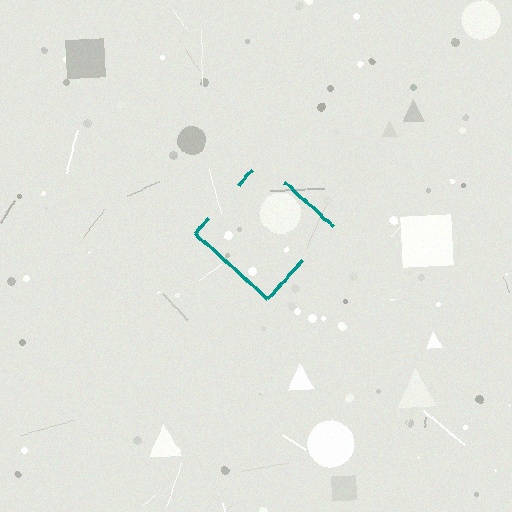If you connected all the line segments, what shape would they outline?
They would outline a diamond.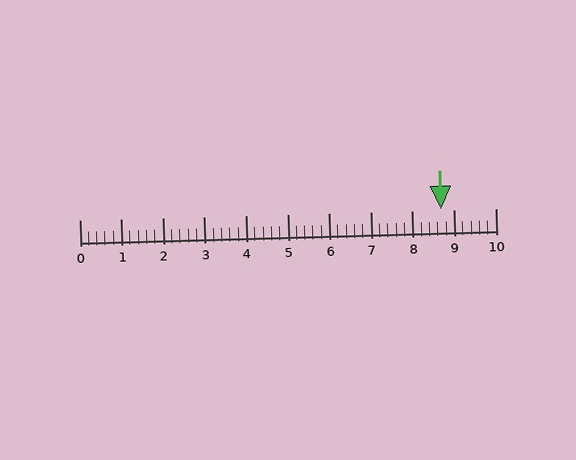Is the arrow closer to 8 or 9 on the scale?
The arrow is closer to 9.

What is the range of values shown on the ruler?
The ruler shows values from 0 to 10.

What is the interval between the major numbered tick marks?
The major tick marks are spaced 1 units apart.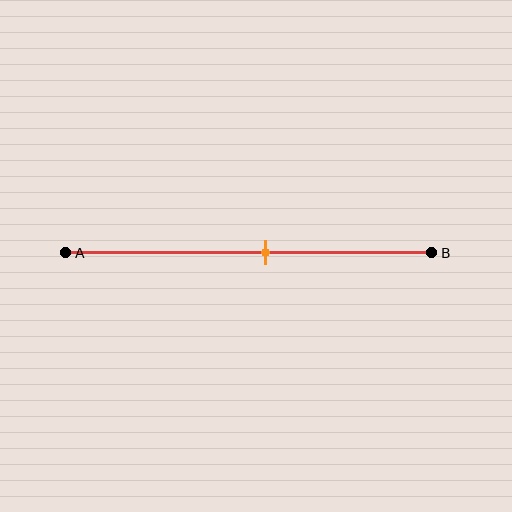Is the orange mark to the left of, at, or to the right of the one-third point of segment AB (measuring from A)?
The orange mark is to the right of the one-third point of segment AB.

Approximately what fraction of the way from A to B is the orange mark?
The orange mark is approximately 55% of the way from A to B.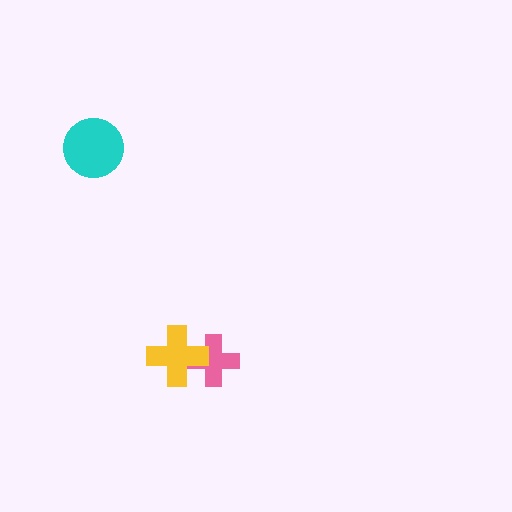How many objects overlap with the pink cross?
1 object overlaps with the pink cross.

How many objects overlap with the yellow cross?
1 object overlaps with the yellow cross.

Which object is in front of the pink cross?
The yellow cross is in front of the pink cross.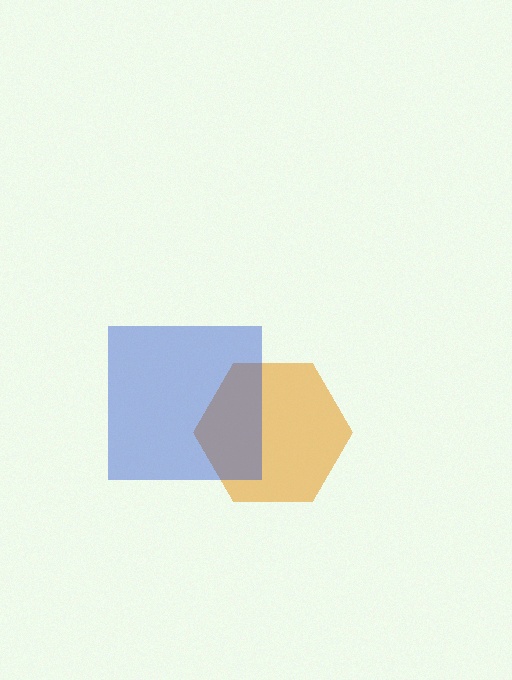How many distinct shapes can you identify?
There are 2 distinct shapes: an orange hexagon, a blue square.